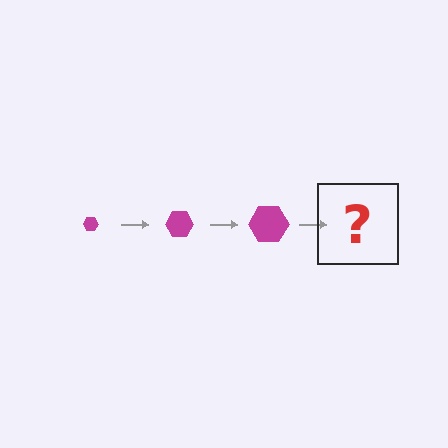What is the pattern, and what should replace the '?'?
The pattern is that the hexagon gets progressively larger each step. The '?' should be a magenta hexagon, larger than the previous one.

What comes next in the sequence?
The next element should be a magenta hexagon, larger than the previous one.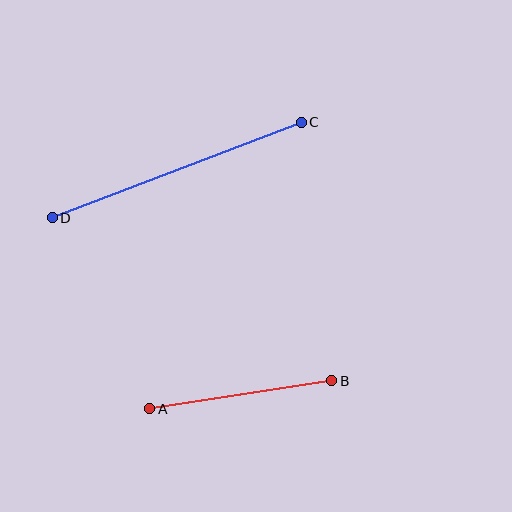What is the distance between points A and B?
The distance is approximately 184 pixels.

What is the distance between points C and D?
The distance is approximately 267 pixels.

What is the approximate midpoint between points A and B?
The midpoint is at approximately (241, 395) pixels.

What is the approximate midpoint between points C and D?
The midpoint is at approximately (177, 170) pixels.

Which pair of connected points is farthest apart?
Points C and D are farthest apart.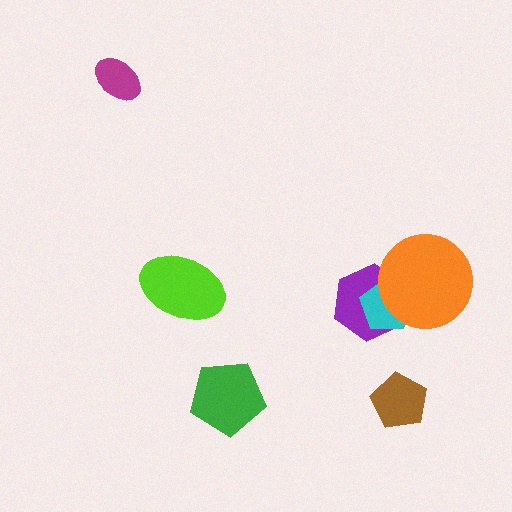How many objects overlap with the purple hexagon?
2 objects overlap with the purple hexagon.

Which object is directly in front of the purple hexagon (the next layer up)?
The cyan pentagon is directly in front of the purple hexagon.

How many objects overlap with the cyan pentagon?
2 objects overlap with the cyan pentagon.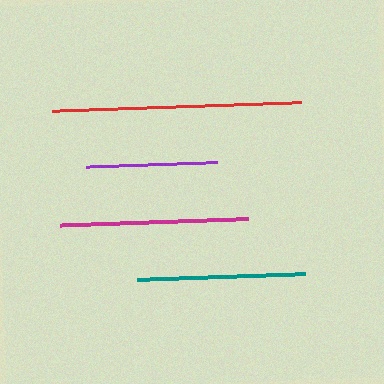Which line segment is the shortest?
The purple line is the shortest at approximately 131 pixels.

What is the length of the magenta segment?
The magenta segment is approximately 189 pixels long.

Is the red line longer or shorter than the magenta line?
The red line is longer than the magenta line.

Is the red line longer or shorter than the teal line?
The red line is longer than the teal line.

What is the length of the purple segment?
The purple segment is approximately 131 pixels long.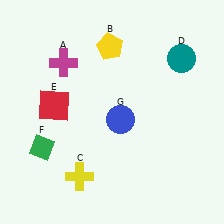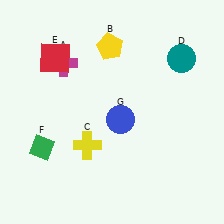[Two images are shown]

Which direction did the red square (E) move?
The red square (E) moved up.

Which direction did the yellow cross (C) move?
The yellow cross (C) moved up.